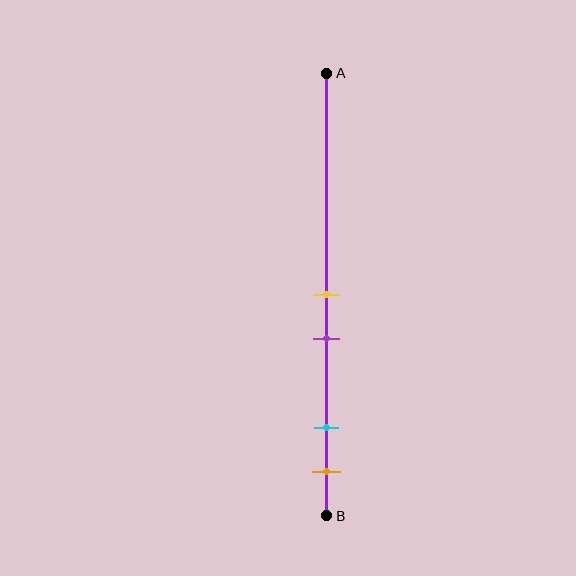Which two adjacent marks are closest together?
The yellow and purple marks are the closest adjacent pair.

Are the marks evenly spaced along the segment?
No, the marks are not evenly spaced.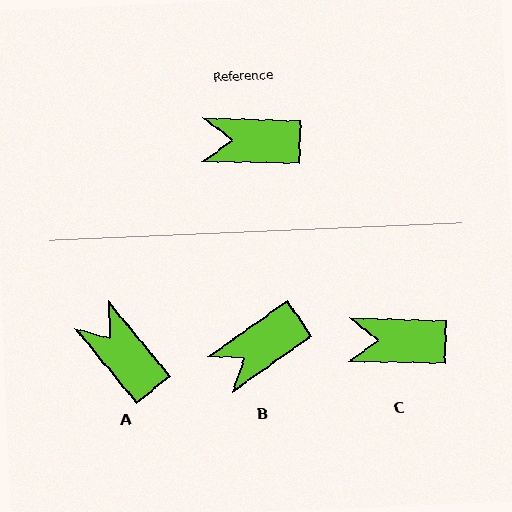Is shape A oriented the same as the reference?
No, it is off by about 49 degrees.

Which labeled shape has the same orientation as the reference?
C.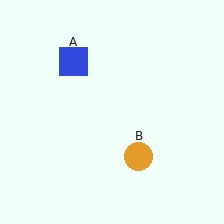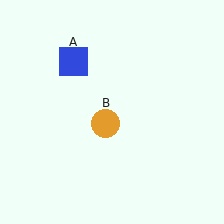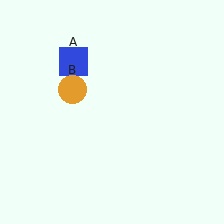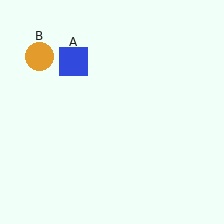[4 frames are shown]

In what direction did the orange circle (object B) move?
The orange circle (object B) moved up and to the left.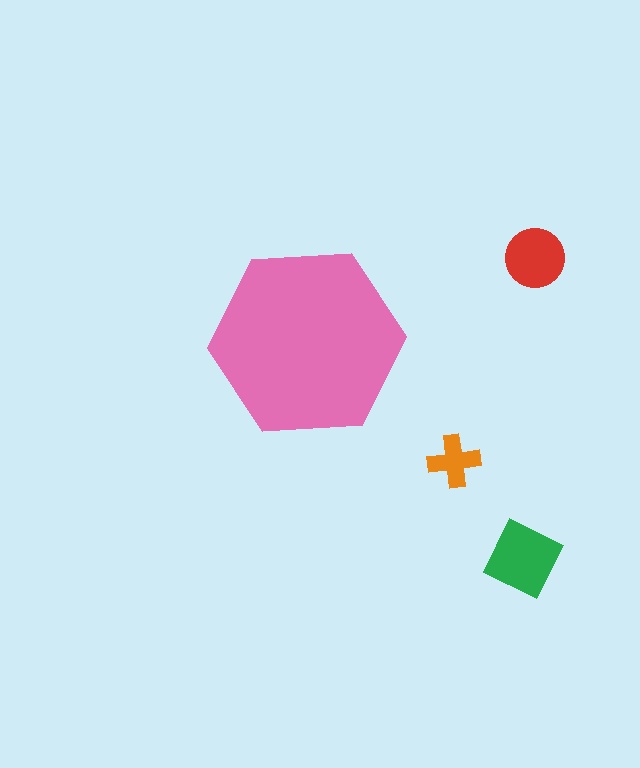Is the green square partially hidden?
No, the green square is fully visible.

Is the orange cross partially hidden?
No, the orange cross is fully visible.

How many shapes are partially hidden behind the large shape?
0 shapes are partially hidden.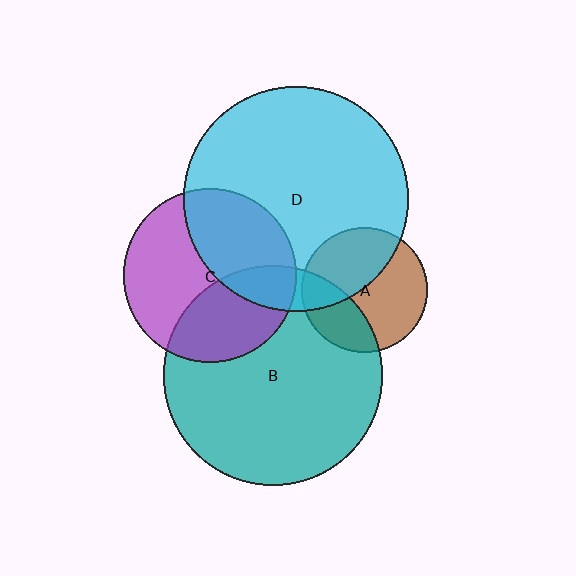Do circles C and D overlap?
Yes.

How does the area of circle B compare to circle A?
Approximately 3.1 times.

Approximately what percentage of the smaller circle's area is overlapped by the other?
Approximately 40%.